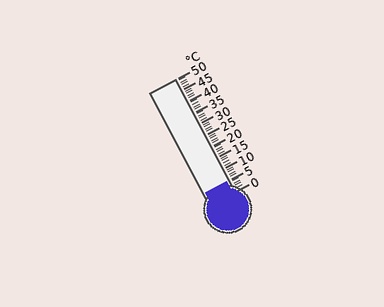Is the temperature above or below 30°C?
The temperature is below 30°C.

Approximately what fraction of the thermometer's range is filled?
The thermometer is filled to approximately 10% of its range.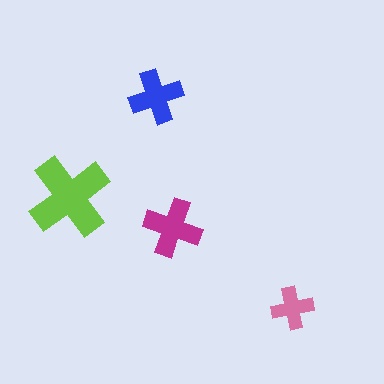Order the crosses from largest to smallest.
the lime one, the magenta one, the blue one, the pink one.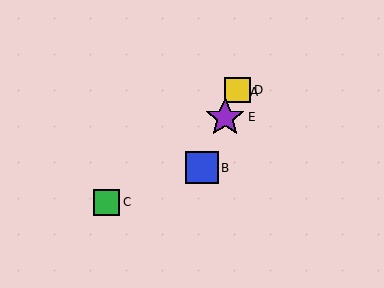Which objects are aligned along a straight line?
Objects A, B, D, E are aligned along a straight line.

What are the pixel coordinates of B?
Object B is at (202, 168).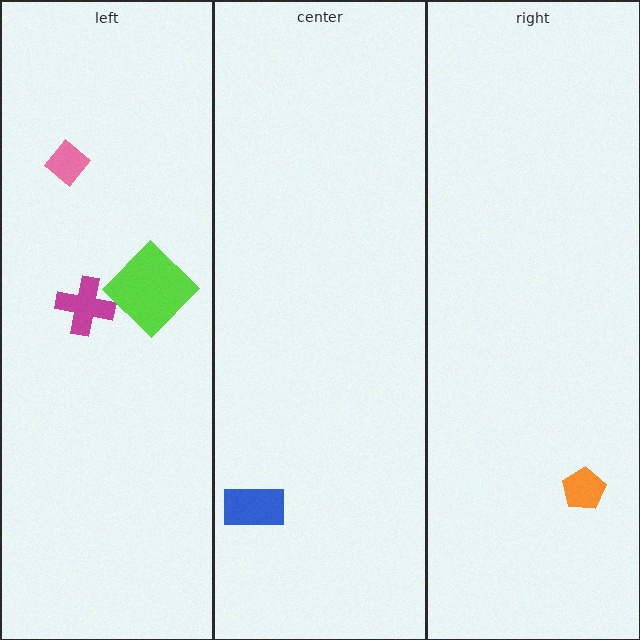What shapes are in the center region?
The blue rectangle.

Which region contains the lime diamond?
The left region.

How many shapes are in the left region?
3.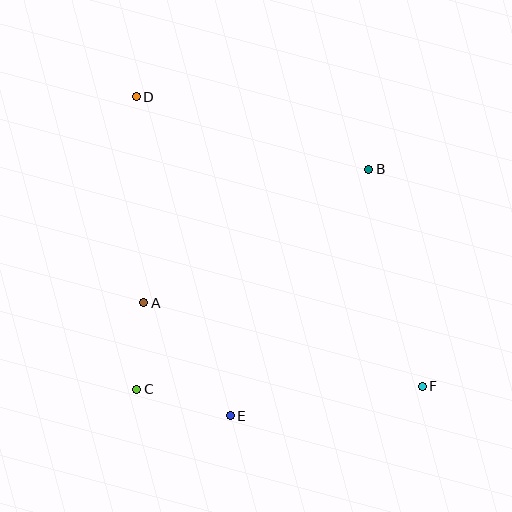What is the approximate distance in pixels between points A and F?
The distance between A and F is approximately 291 pixels.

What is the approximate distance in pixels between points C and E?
The distance between C and E is approximately 97 pixels.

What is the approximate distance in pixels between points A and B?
The distance between A and B is approximately 262 pixels.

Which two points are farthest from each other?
Points D and F are farthest from each other.